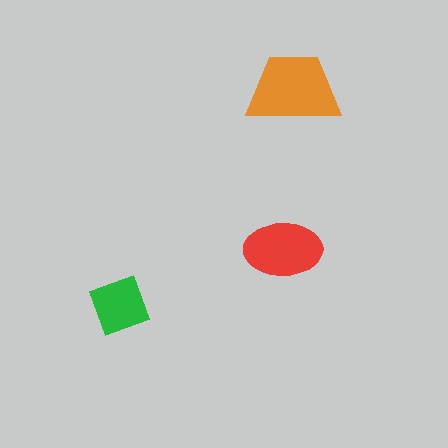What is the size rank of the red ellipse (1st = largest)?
2nd.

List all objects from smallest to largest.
The green square, the red ellipse, the orange trapezoid.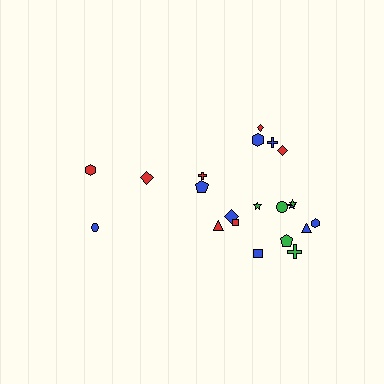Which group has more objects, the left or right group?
The right group.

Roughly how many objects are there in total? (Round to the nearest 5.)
Roughly 20 objects in total.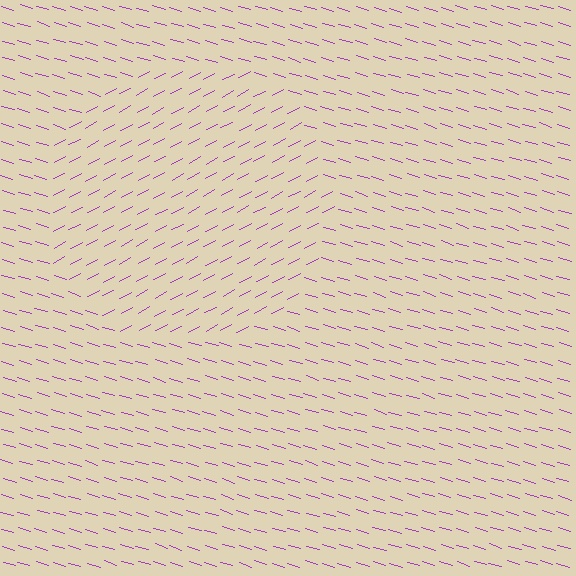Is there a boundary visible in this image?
Yes, there is a texture boundary formed by a change in line orientation.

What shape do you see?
I see a circle.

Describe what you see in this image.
The image is filled with small purple line segments. A circle region in the image has lines oriented differently from the surrounding lines, creating a visible texture boundary.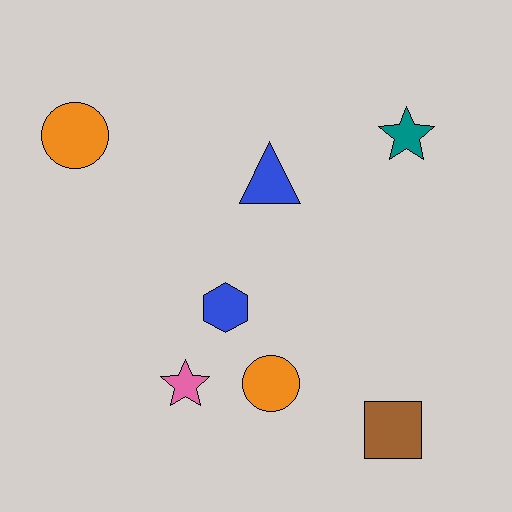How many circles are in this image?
There are 2 circles.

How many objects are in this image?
There are 7 objects.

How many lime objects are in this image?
There are no lime objects.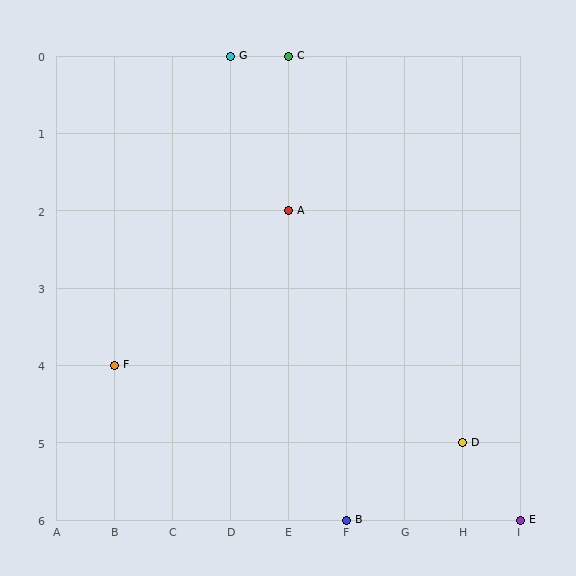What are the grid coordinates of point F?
Point F is at grid coordinates (B, 4).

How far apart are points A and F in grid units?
Points A and F are 3 columns and 2 rows apart (about 3.6 grid units diagonally).